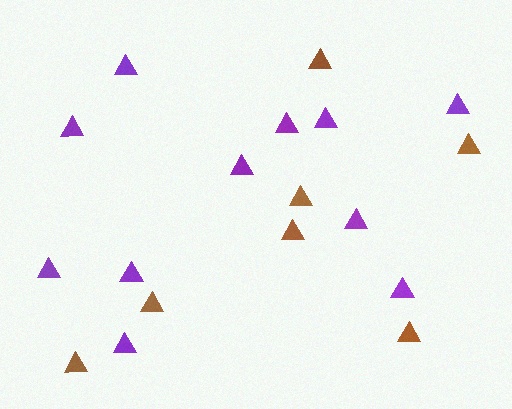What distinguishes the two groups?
There are 2 groups: one group of brown triangles (7) and one group of purple triangles (11).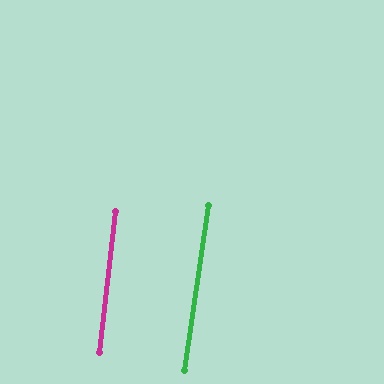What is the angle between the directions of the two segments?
Approximately 1 degree.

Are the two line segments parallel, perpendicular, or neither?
Parallel — their directions differ by only 1.4°.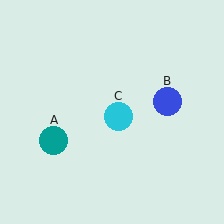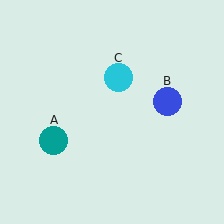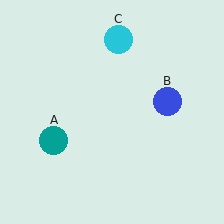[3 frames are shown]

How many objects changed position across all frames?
1 object changed position: cyan circle (object C).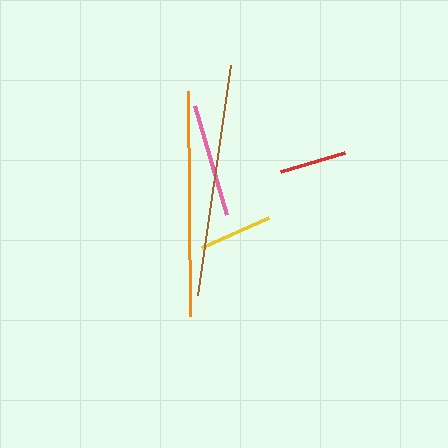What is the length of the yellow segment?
The yellow segment is approximately 74 pixels long.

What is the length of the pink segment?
The pink segment is approximately 114 pixels long.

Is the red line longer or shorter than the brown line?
The brown line is longer than the red line.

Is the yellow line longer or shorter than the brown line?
The brown line is longer than the yellow line.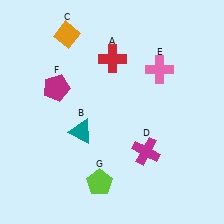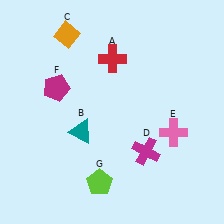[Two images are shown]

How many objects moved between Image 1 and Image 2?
1 object moved between the two images.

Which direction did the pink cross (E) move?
The pink cross (E) moved down.